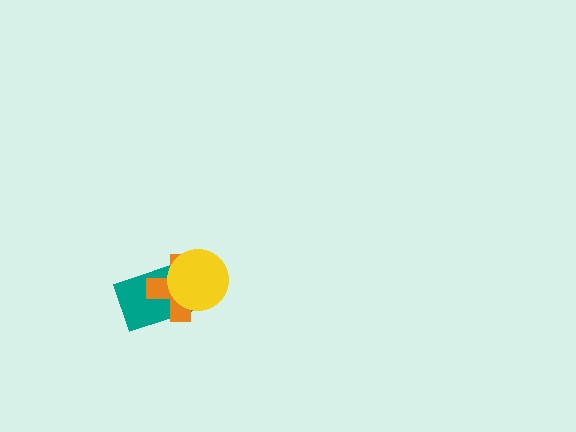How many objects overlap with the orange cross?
2 objects overlap with the orange cross.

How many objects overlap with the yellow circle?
2 objects overlap with the yellow circle.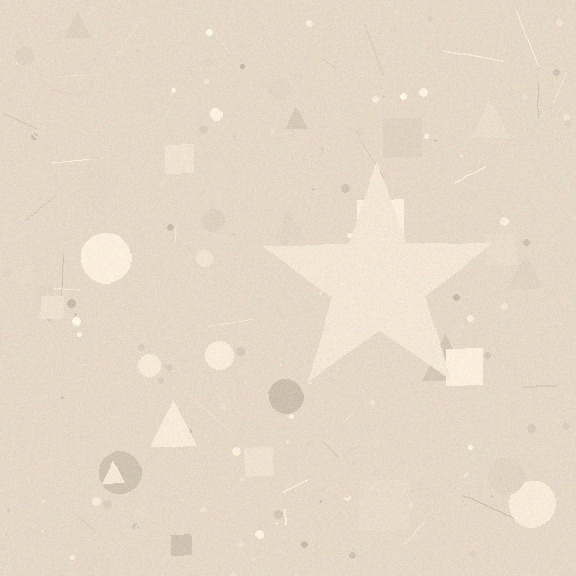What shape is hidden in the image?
A star is hidden in the image.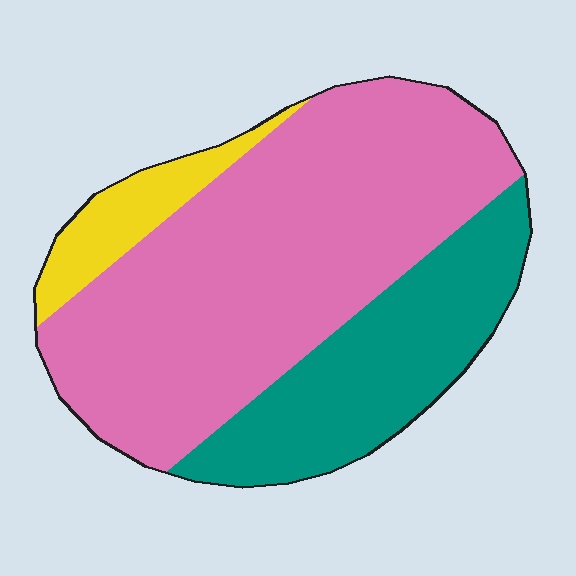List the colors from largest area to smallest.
From largest to smallest: pink, teal, yellow.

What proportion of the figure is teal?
Teal covers roughly 30% of the figure.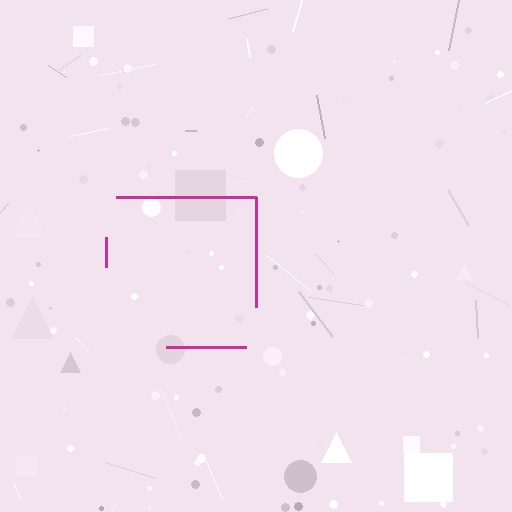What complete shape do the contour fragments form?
The contour fragments form a square.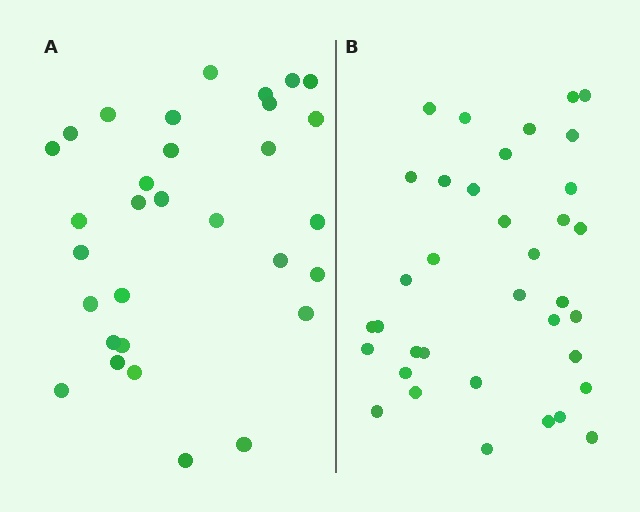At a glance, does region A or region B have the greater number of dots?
Region B (the right region) has more dots.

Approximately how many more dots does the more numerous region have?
Region B has about 5 more dots than region A.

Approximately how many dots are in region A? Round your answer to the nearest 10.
About 30 dots. (The exact count is 31, which rounds to 30.)